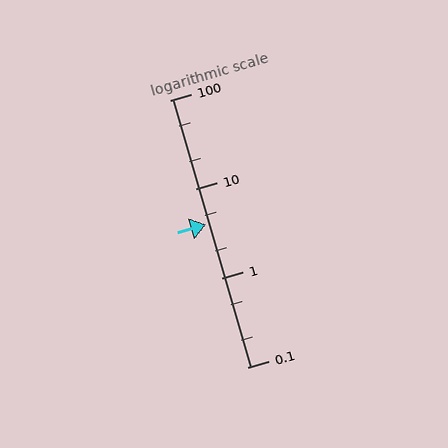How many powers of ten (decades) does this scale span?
The scale spans 3 decades, from 0.1 to 100.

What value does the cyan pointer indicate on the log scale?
The pointer indicates approximately 4.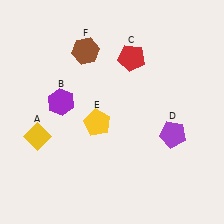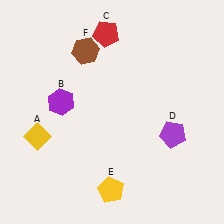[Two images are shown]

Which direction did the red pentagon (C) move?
The red pentagon (C) moved left.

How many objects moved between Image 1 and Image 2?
2 objects moved between the two images.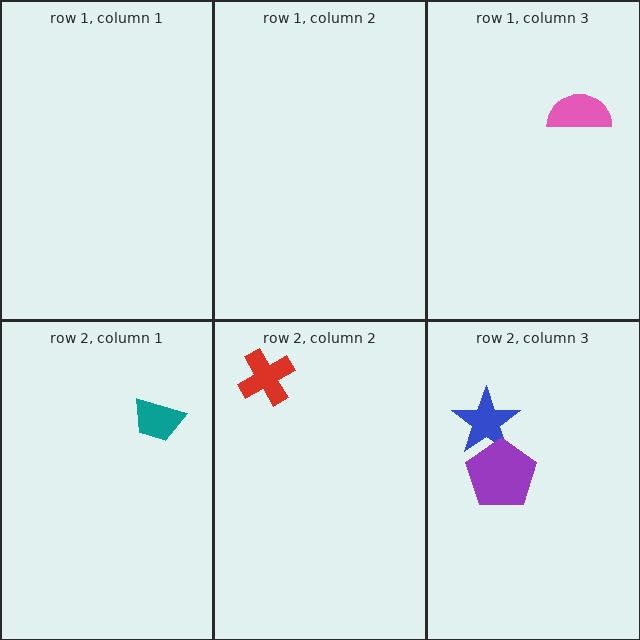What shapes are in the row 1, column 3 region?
The pink semicircle.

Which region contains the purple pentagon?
The row 2, column 3 region.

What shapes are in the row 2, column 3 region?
The blue star, the purple pentagon.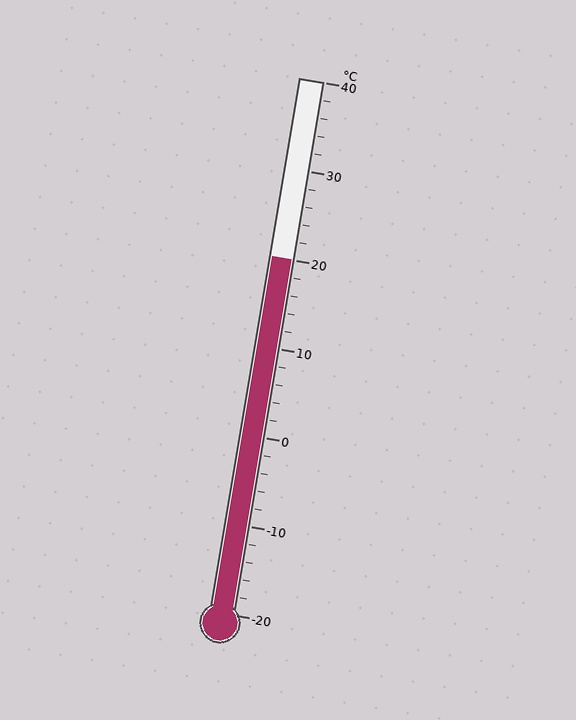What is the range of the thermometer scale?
The thermometer scale ranges from -20°C to 40°C.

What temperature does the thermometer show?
The thermometer shows approximately 20°C.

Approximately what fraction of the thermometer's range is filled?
The thermometer is filled to approximately 65% of its range.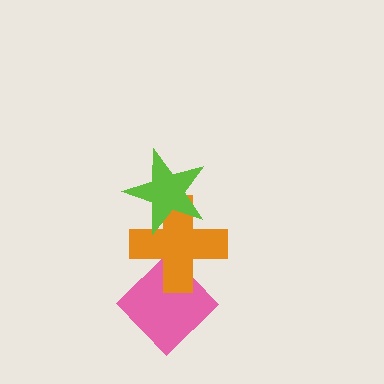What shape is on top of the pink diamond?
The orange cross is on top of the pink diamond.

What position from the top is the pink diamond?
The pink diamond is 3rd from the top.